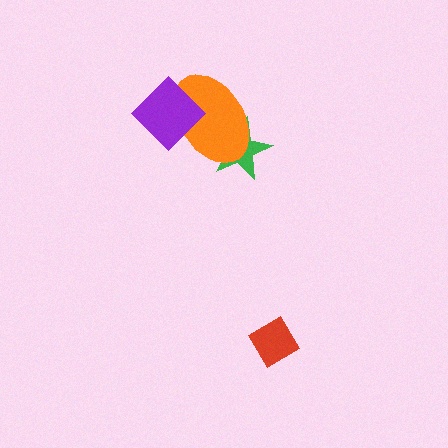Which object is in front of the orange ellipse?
The purple diamond is in front of the orange ellipse.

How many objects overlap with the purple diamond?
1 object overlaps with the purple diamond.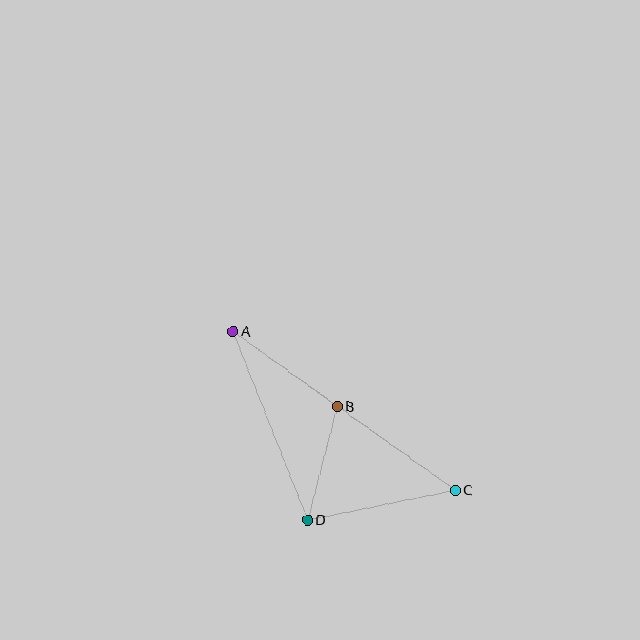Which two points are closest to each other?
Points B and D are closest to each other.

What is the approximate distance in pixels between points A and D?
The distance between A and D is approximately 203 pixels.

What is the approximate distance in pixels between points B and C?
The distance between B and C is approximately 145 pixels.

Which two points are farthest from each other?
Points A and C are farthest from each other.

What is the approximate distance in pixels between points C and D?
The distance between C and D is approximately 151 pixels.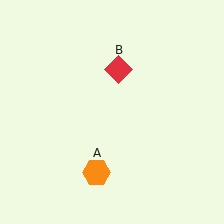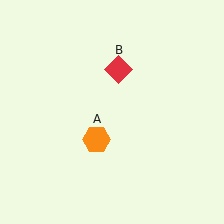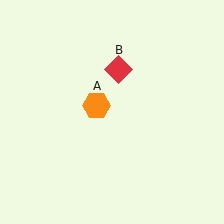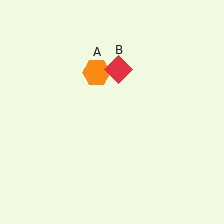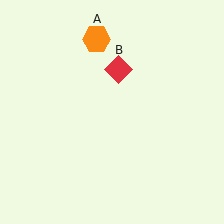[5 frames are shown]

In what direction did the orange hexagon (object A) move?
The orange hexagon (object A) moved up.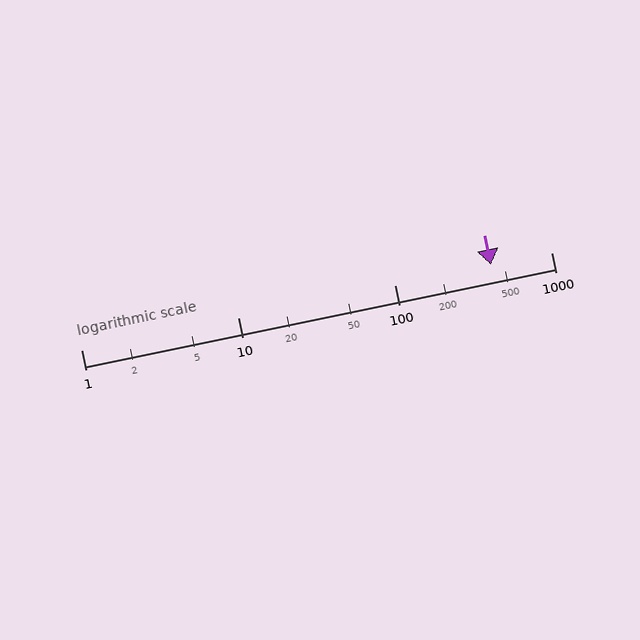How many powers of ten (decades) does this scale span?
The scale spans 3 decades, from 1 to 1000.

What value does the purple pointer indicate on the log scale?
The pointer indicates approximately 410.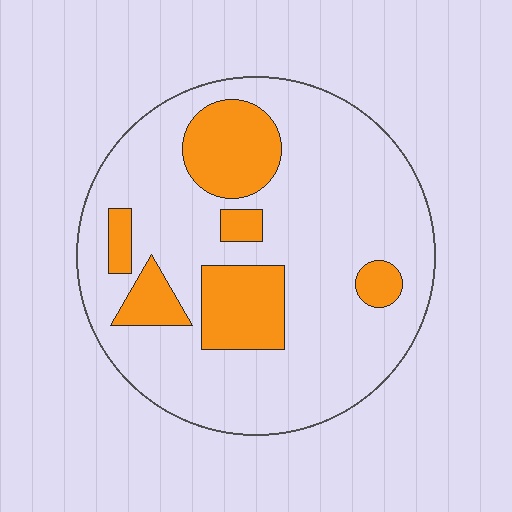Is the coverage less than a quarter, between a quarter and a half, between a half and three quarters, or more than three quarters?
Less than a quarter.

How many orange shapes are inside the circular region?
6.